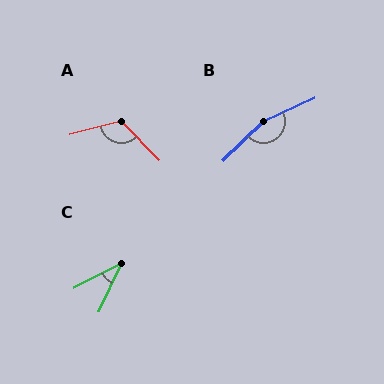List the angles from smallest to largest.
C (38°), A (119°), B (160°).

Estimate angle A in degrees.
Approximately 119 degrees.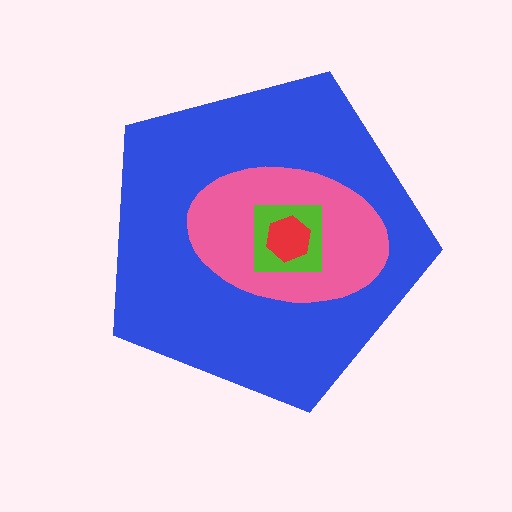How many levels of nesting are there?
4.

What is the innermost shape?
The red hexagon.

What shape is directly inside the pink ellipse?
The lime square.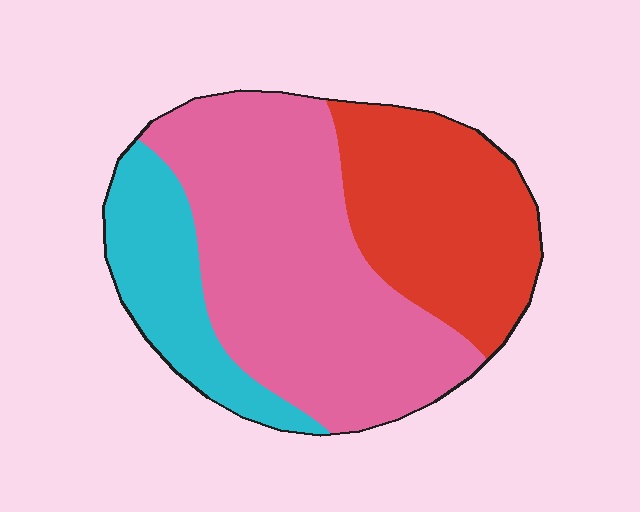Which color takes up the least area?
Cyan, at roughly 20%.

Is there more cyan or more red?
Red.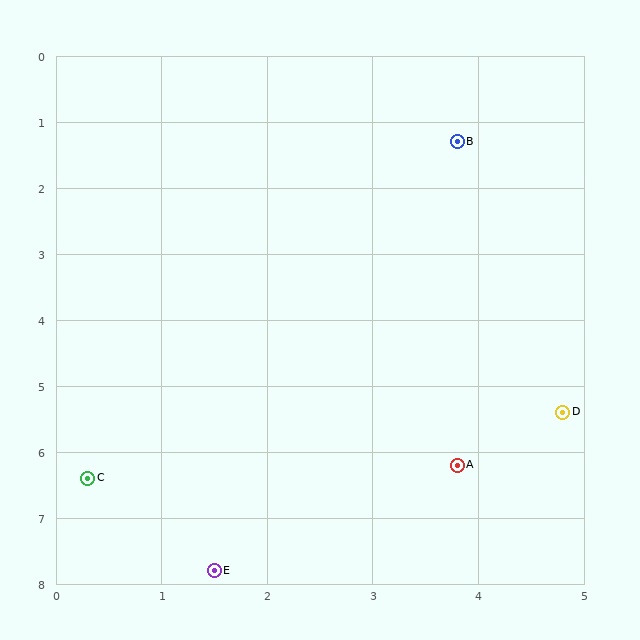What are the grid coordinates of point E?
Point E is at approximately (1.5, 7.8).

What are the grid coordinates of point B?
Point B is at approximately (3.8, 1.3).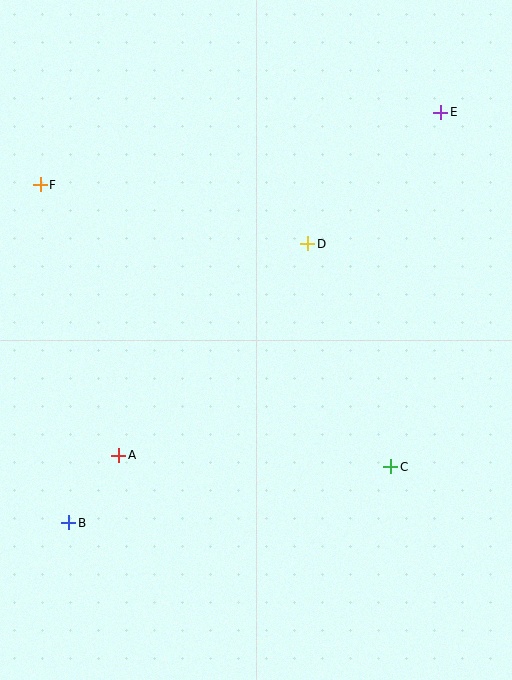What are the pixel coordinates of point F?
Point F is at (40, 185).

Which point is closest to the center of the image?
Point D at (308, 244) is closest to the center.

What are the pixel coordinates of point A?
Point A is at (119, 455).